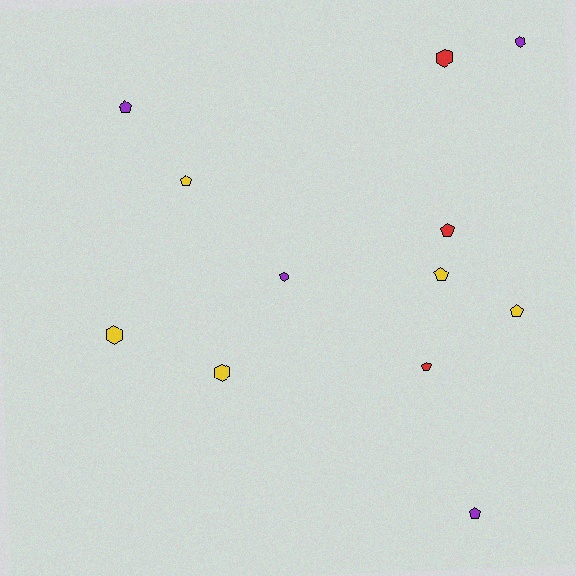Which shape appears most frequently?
Pentagon, with 7 objects.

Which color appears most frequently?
Yellow, with 5 objects.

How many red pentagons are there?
There are 2 red pentagons.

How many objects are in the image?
There are 12 objects.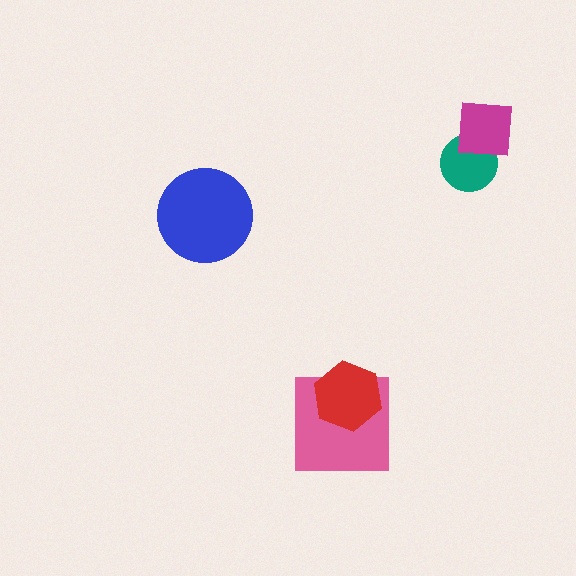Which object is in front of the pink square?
The red hexagon is in front of the pink square.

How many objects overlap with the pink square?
1 object overlaps with the pink square.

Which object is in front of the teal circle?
The magenta square is in front of the teal circle.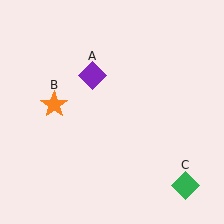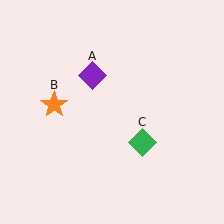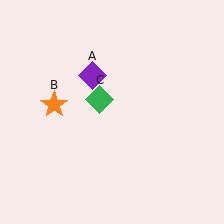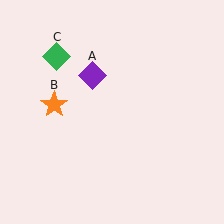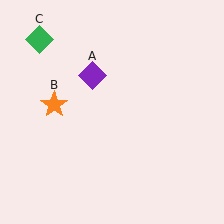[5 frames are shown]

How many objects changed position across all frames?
1 object changed position: green diamond (object C).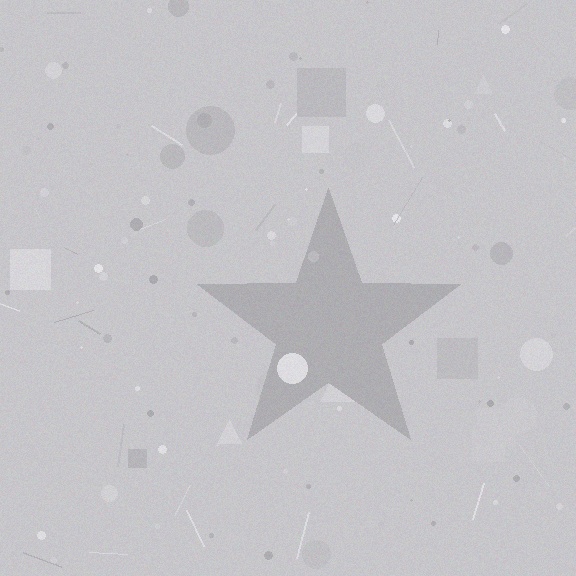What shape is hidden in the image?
A star is hidden in the image.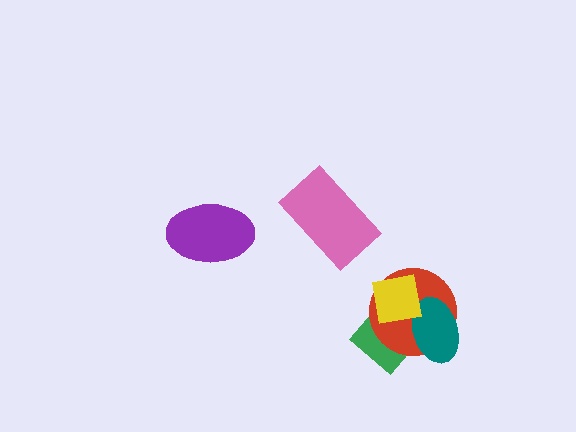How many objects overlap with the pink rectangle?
0 objects overlap with the pink rectangle.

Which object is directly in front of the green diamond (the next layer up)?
The red circle is directly in front of the green diamond.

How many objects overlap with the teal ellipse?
3 objects overlap with the teal ellipse.